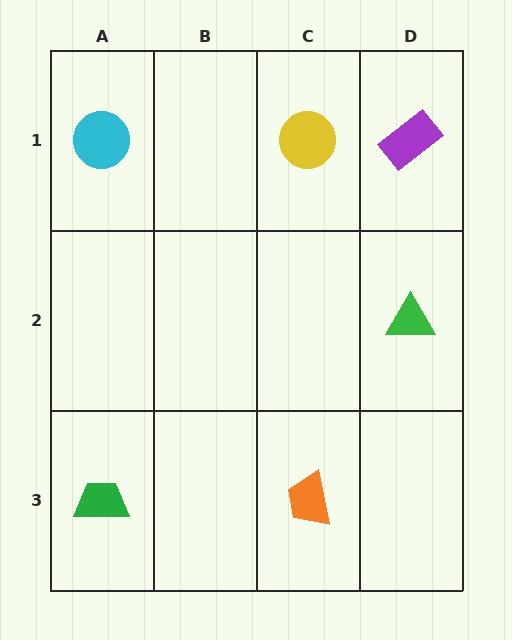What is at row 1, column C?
A yellow circle.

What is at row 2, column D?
A green triangle.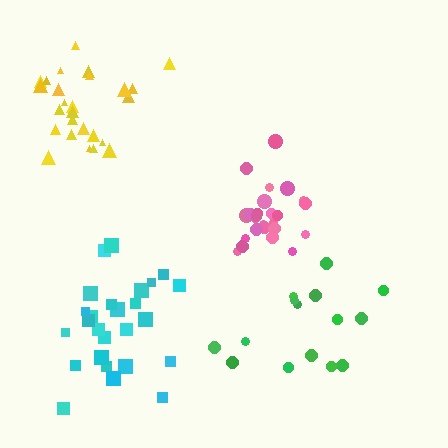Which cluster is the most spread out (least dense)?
Green.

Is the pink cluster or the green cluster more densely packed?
Pink.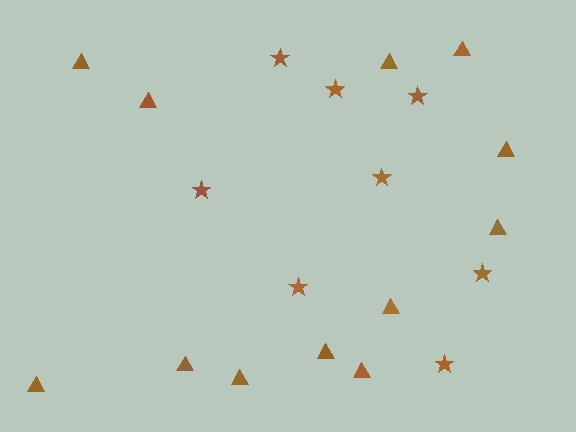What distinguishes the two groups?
There are 2 groups: one group of stars (8) and one group of triangles (12).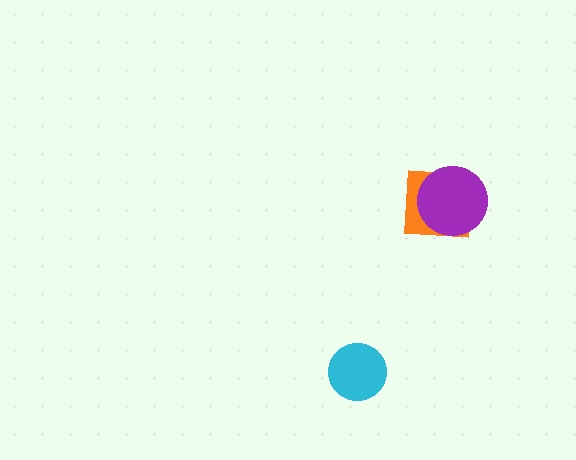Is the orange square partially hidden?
Yes, it is partially covered by another shape.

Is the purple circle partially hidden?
No, no other shape covers it.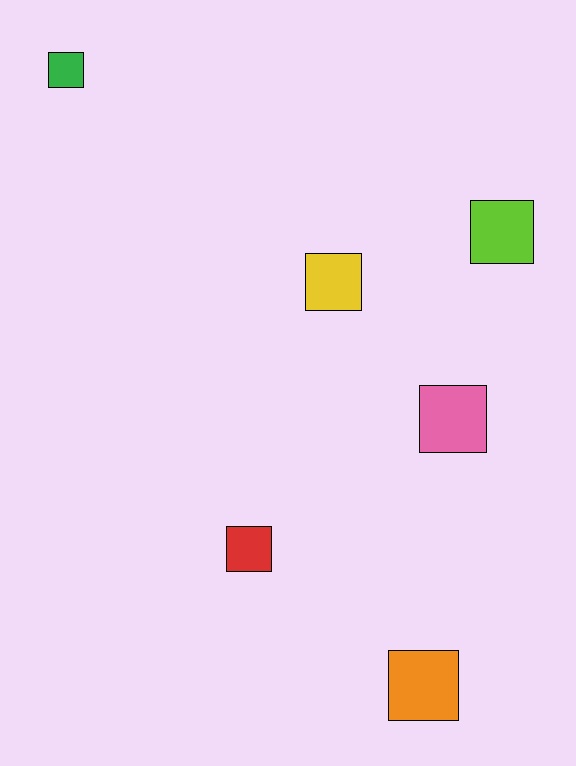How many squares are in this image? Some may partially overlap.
There are 6 squares.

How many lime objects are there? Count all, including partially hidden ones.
There is 1 lime object.